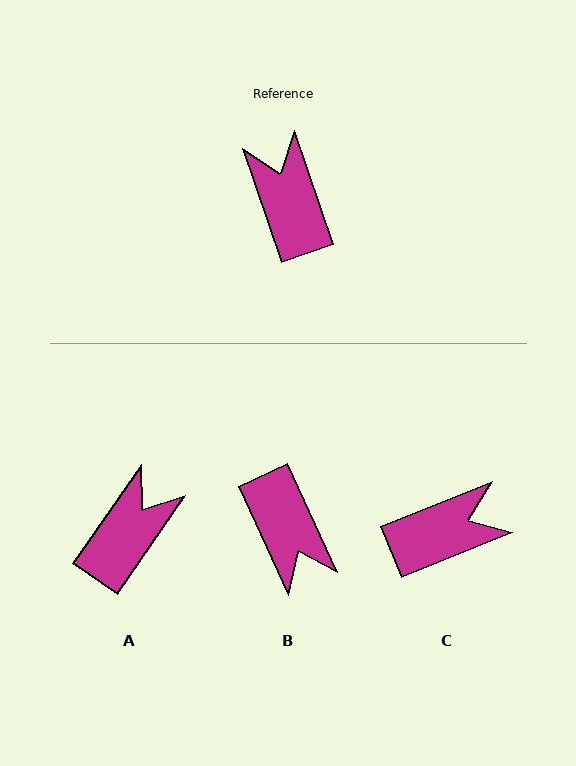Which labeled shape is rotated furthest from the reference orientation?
B, about 174 degrees away.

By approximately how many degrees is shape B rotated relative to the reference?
Approximately 174 degrees clockwise.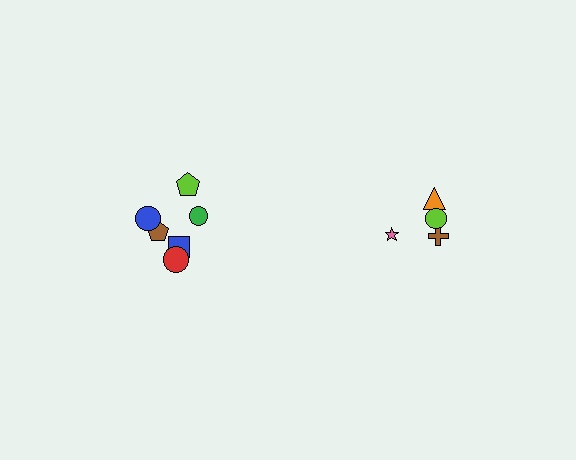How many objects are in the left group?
There are 6 objects.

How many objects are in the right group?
There are 4 objects.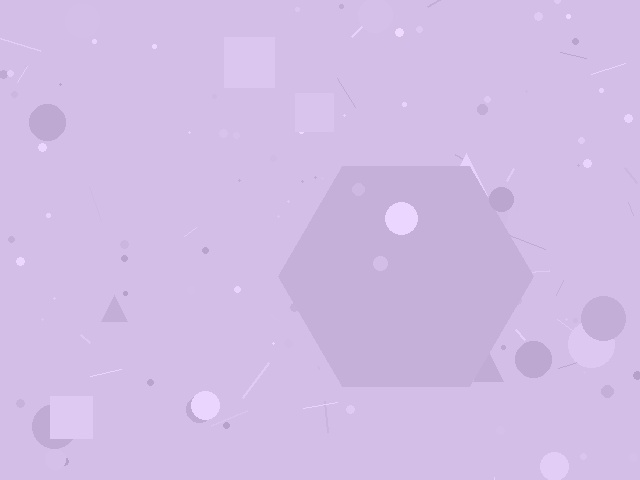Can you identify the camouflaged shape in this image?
The camouflaged shape is a hexagon.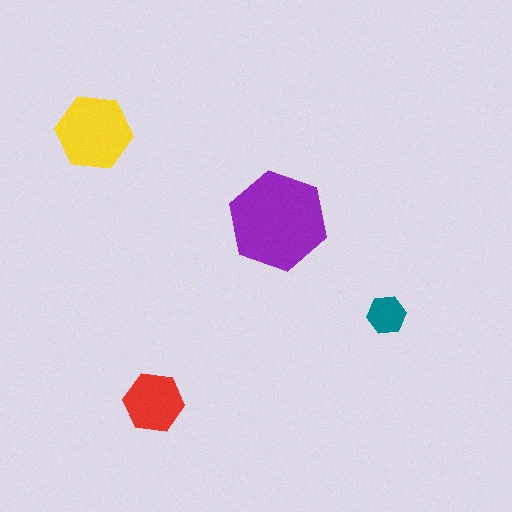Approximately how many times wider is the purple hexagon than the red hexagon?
About 1.5 times wider.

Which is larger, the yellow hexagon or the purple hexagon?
The purple one.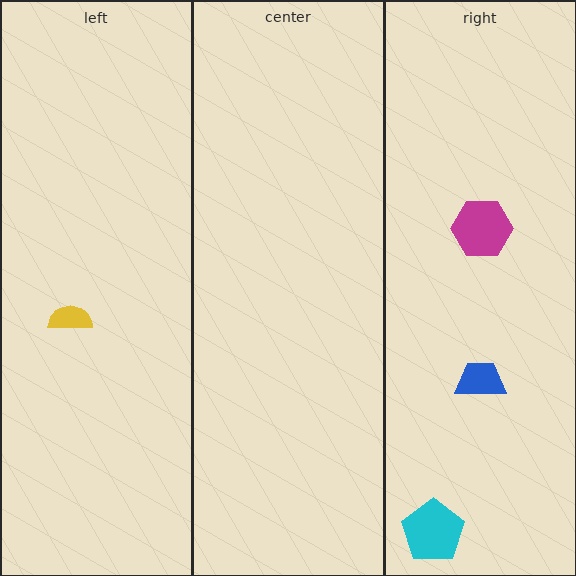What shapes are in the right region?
The magenta hexagon, the cyan pentagon, the blue trapezoid.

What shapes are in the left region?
The yellow semicircle.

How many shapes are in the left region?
1.